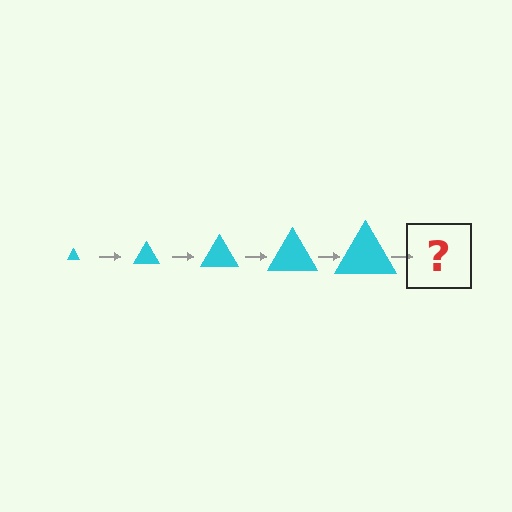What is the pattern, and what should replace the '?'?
The pattern is that the triangle gets progressively larger each step. The '?' should be a cyan triangle, larger than the previous one.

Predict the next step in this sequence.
The next step is a cyan triangle, larger than the previous one.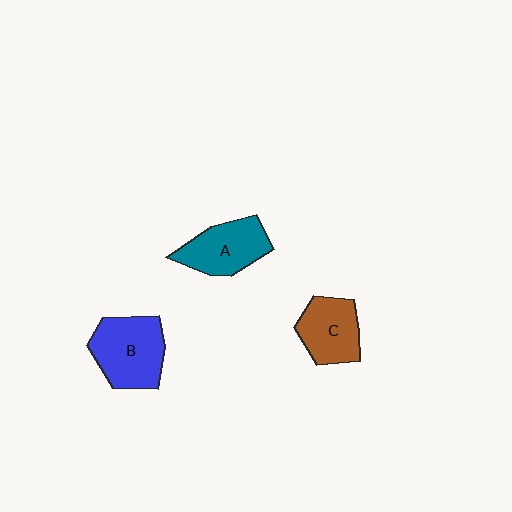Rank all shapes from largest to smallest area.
From largest to smallest: B (blue), A (teal), C (brown).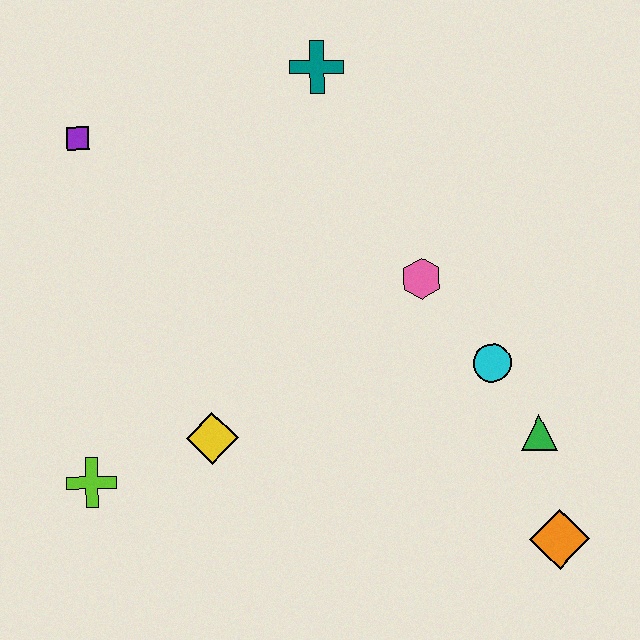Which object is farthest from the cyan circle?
The purple square is farthest from the cyan circle.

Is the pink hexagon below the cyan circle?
No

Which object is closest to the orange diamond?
The green triangle is closest to the orange diamond.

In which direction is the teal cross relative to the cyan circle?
The teal cross is above the cyan circle.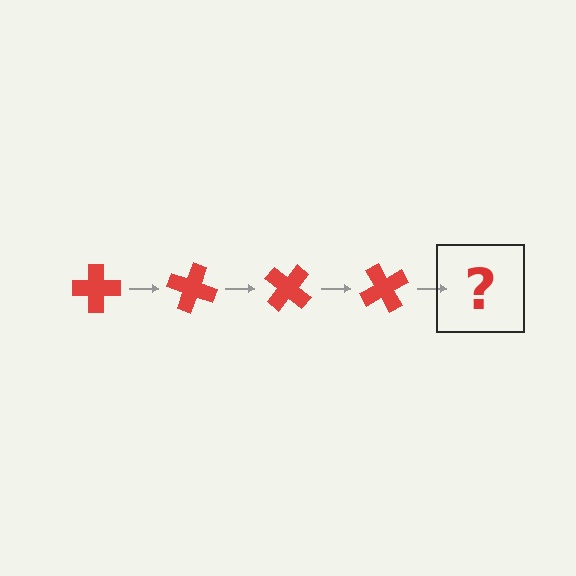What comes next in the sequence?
The next element should be a red cross rotated 80 degrees.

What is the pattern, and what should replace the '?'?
The pattern is that the cross rotates 20 degrees each step. The '?' should be a red cross rotated 80 degrees.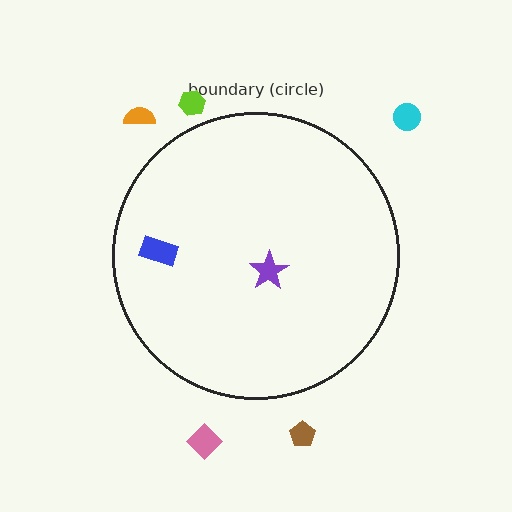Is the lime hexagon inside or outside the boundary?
Outside.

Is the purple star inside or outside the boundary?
Inside.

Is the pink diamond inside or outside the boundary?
Outside.